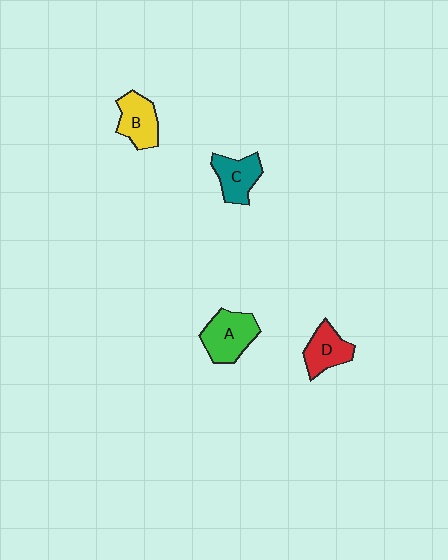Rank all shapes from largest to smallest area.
From largest to smallest: A (green), B (yellow), C (teal), D (red).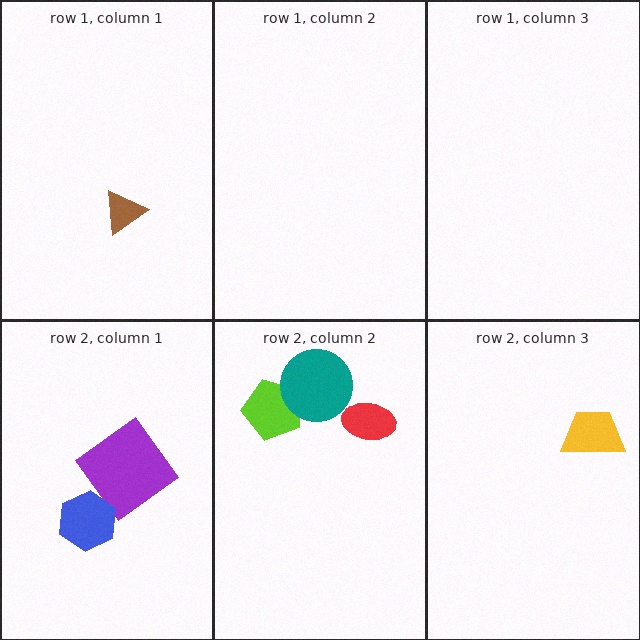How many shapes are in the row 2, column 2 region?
3.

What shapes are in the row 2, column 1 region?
The purple diamond, the blue hexagon.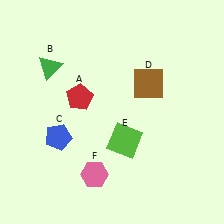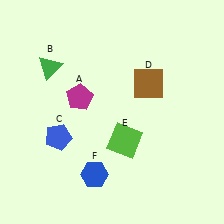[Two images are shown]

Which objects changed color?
A changed from red to magenta. F changed from pink to blue.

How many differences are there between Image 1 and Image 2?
There are 2 differences between the two images.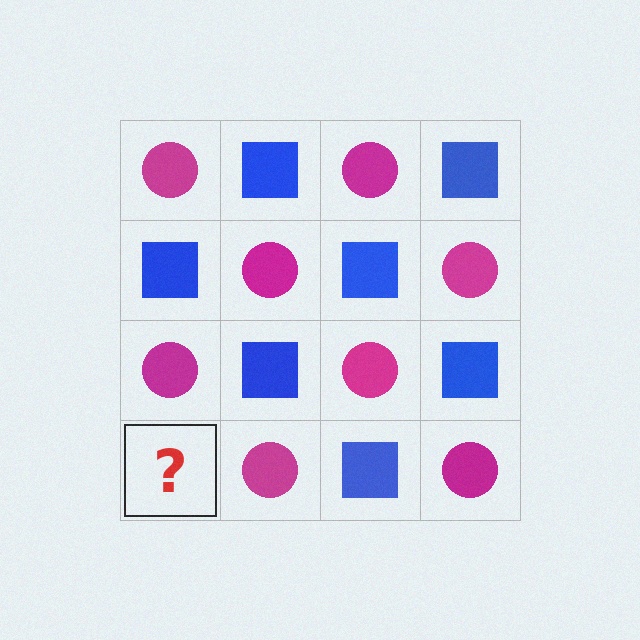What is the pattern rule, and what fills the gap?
The rule is that it alternates magenta circle and blue square in a checkerboard pattern. The gap should be filled with a blue square.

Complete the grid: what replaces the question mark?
The question mark should be replaced with a blue square.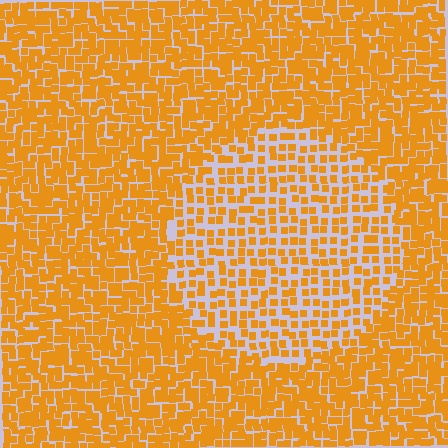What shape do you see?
I see a circle.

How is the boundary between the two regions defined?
The boundary is defined by a change in element density (approximately 1.8x ratio). All elements are the same color, size, and shape.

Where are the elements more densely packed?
The elements are more densely packed outside the circle boundary.